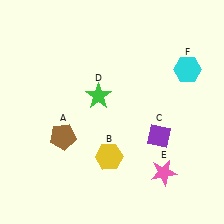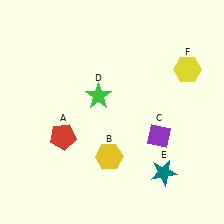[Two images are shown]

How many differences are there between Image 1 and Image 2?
There are 3 differences between the two images.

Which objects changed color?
A changed from brown to red. E changed from pink to teal. F changed from cyan to yellow.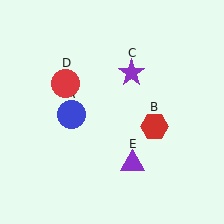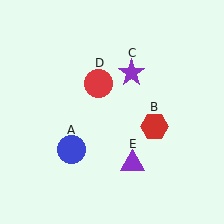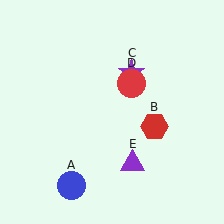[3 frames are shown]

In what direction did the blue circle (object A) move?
The blue circle (object A) moved down.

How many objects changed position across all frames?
2 objects changed position: blue circle (object A), red circle (object D).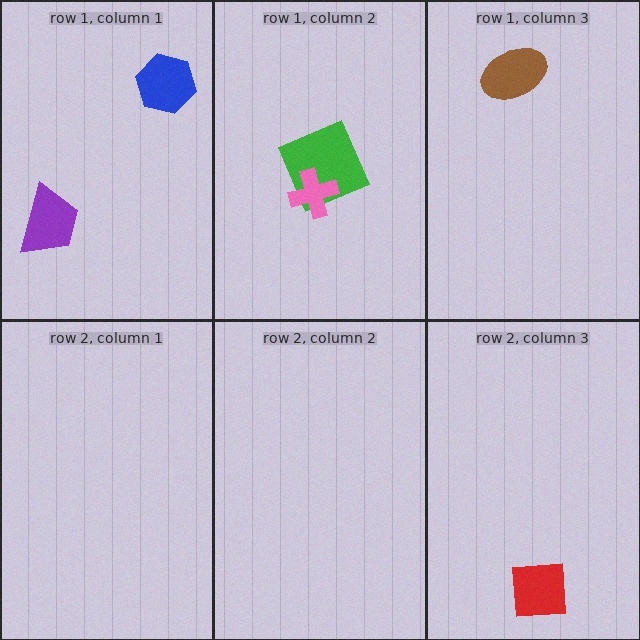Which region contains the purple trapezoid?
The row 1, column 1 region.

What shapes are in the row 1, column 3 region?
The brown ellipse.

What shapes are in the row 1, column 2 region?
The green square, the pink cross.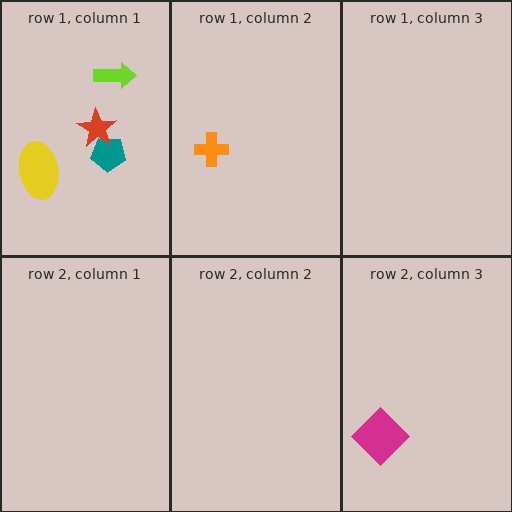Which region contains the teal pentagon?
The row 1, column 1 region.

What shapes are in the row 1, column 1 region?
The lime arrow, the teal pentagon, the red star, the yellow ellipse.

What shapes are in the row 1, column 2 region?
The orange cross.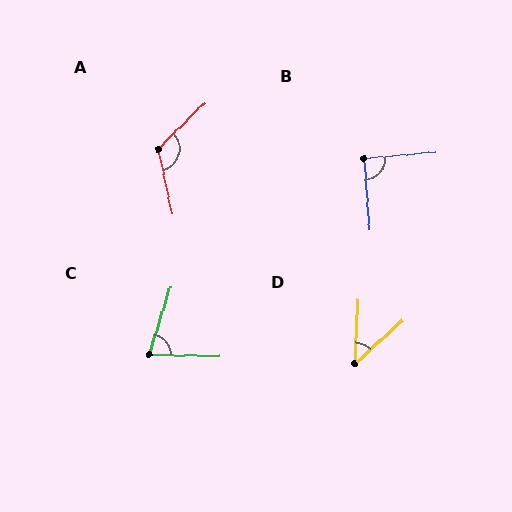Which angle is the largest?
A, at approximately 122 degrees.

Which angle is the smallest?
D, at approximately 45 degrees.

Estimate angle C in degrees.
Approximately 74 degrees.